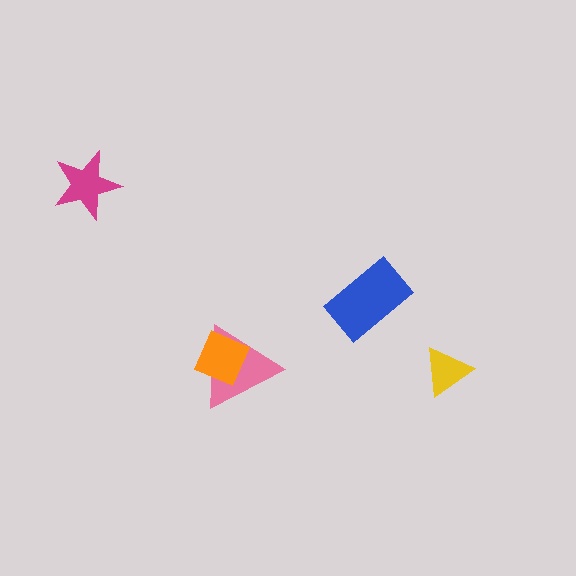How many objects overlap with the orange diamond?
1 object overlaps with the orange diamond.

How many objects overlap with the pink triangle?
1 object overlaps with the pink triangle.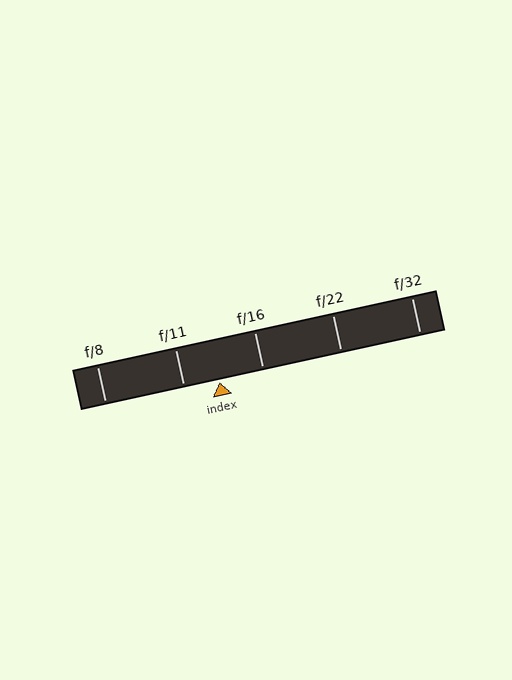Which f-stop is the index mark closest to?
The index mark is closest to f/11.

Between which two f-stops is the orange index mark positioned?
The index mark is between f/11 and f/16.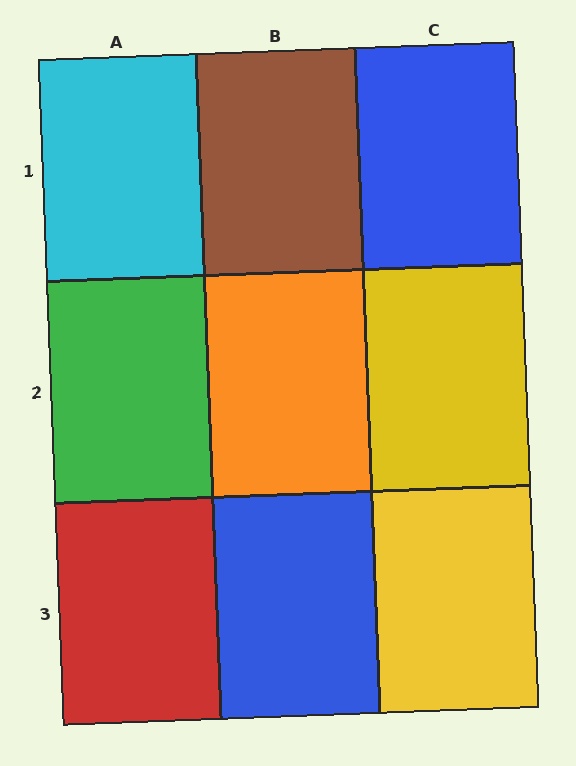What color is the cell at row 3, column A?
Red.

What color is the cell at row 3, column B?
Blue.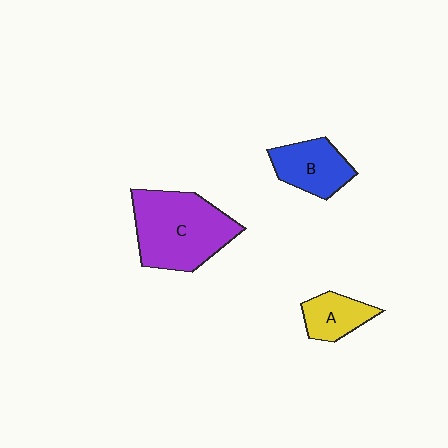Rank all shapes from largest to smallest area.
From largest to smallest: C (purple), B (blue), A (yellow).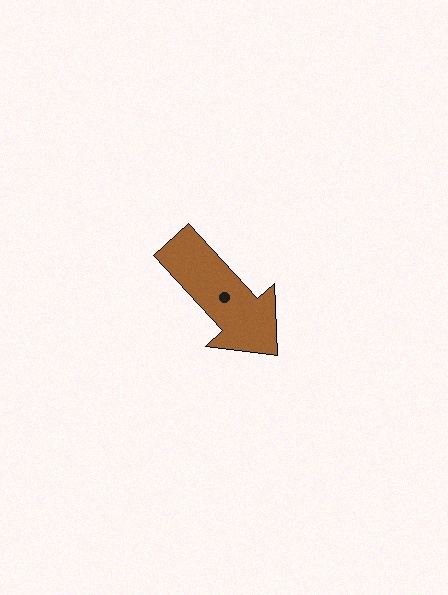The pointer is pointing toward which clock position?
Roughly 5 o'clock.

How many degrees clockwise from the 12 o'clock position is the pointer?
Approximately 138 degrees.